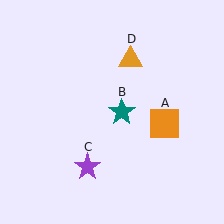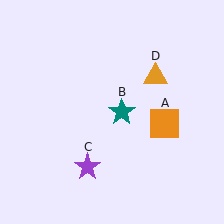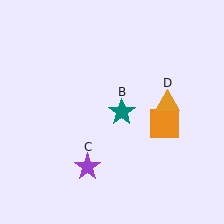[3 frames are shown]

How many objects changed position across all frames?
1 object changed position: orange triangle (object D).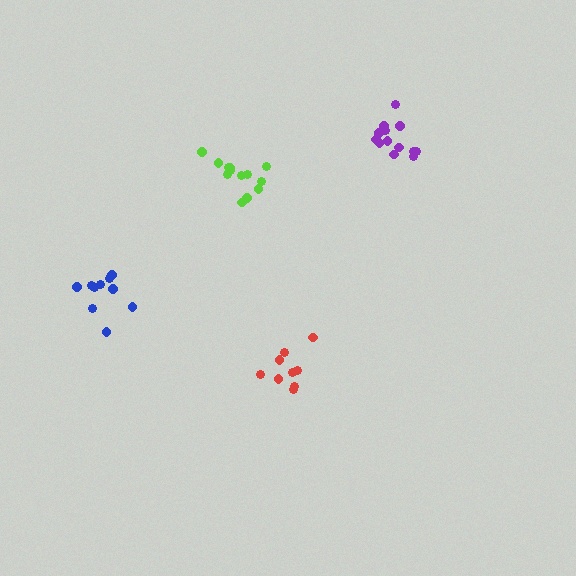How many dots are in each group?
Group 1: 13 dots, Group 2: 9 dots, Group 3: 13 dots, Group 4: 10 dots (45 total).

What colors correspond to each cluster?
The clusters are colored: purple, red, lime, blue.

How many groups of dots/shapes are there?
There are 4 groups.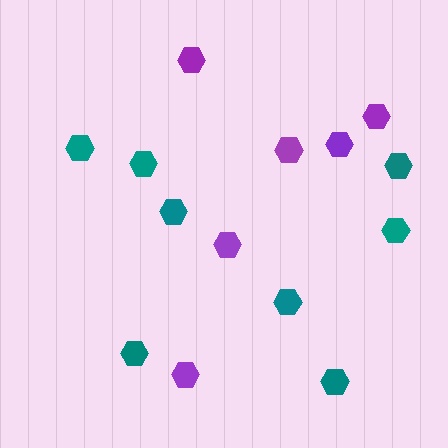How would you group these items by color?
There are 2 groups: one group of teal hexagons (8) and one group of purple hexagons (6).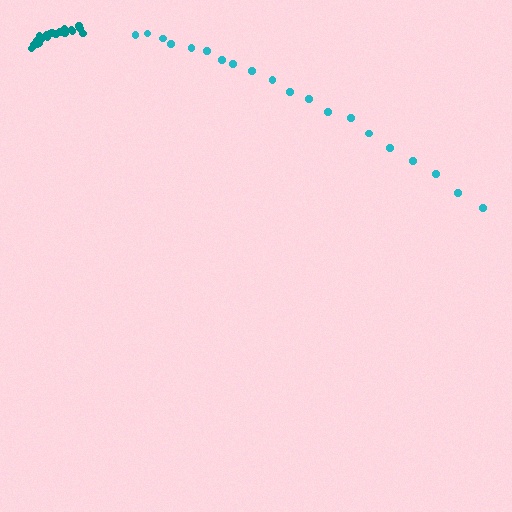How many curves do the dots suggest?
There are 2 distinct paths.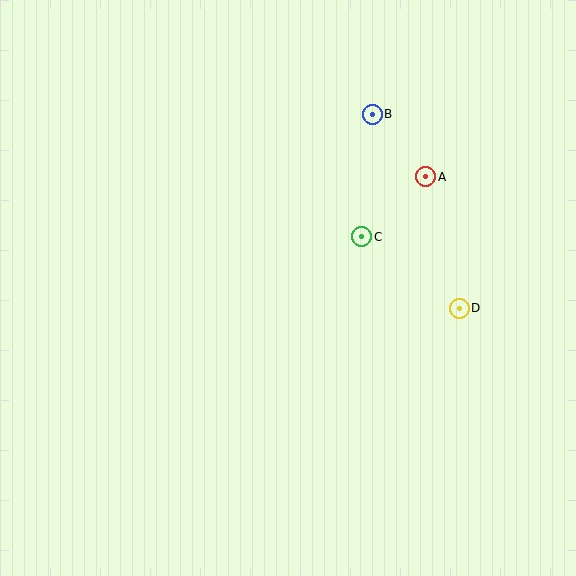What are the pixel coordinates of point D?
Point D is at (459, 308).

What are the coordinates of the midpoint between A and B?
The midpoint between A and B is at (399, 145).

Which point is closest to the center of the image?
Point C at (362, 237) is closest to the center.